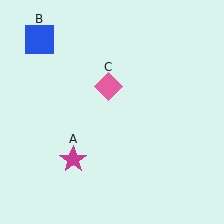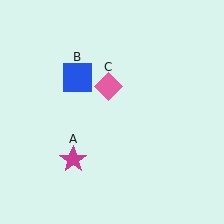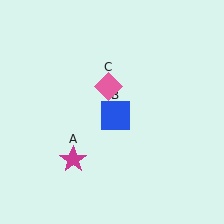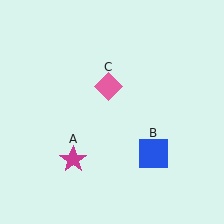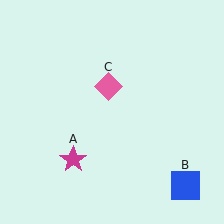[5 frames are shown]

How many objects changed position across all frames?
1 object changed position: blue square (object B).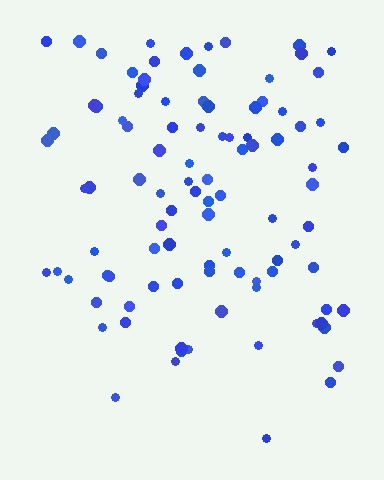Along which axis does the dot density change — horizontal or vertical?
Vertical.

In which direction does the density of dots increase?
From bottom to top, with the top side densest.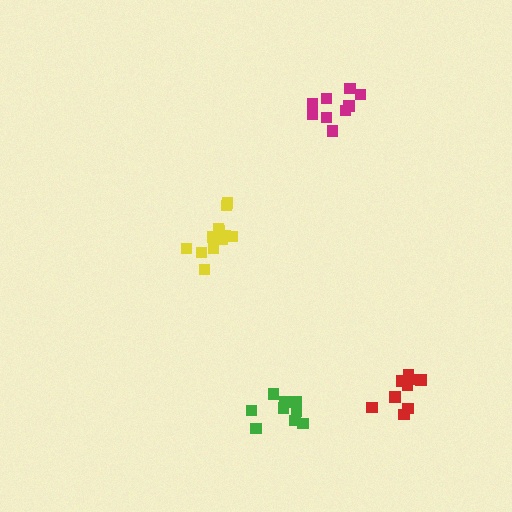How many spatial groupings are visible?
There are 4 spatial groupings.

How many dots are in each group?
Group 1: 9 dots, Group 2: 12 dots, Group 3: 10 dots, Group 4: 9 dots (40 total).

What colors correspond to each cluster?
The clusters are colored: green, yellow, red, magenta.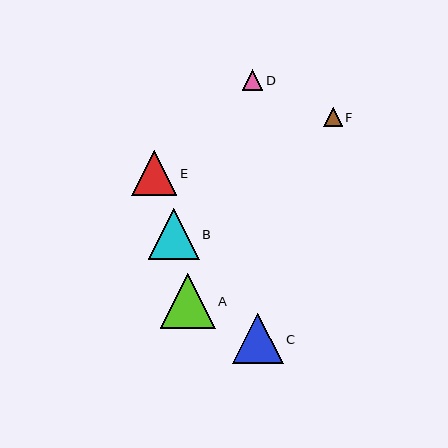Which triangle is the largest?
Triangle A is the largest with a size of approximately 55 pixels.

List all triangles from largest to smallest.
From largest to smallest: A, B, C, E, D, F.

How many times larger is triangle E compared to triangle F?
Triangle E is approximately 2.4 times the size of triangle F.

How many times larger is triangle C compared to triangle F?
Triangle C is approximately 2.8 times the size of triangle F.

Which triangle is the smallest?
Triangle F is the smallest with a size of approximately 18 pixels.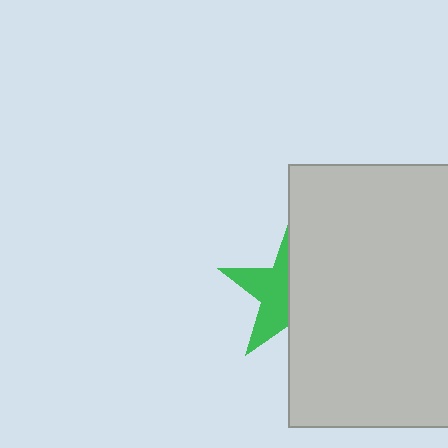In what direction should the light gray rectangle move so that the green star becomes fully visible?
The light gray rectangle should move right. That is the shortest direction to clear the overlap and leave the green star fully visible.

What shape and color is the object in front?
The object in front is a light gray rectangle.